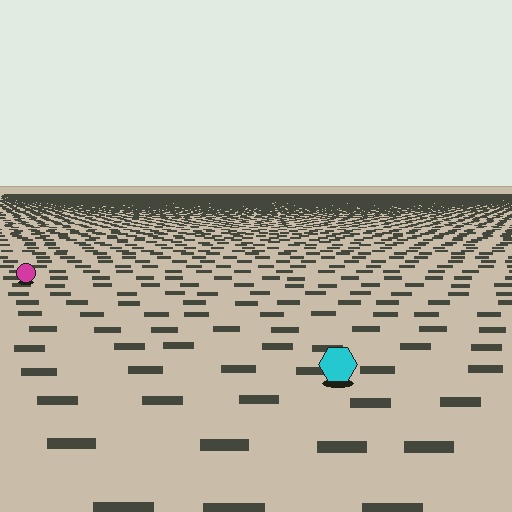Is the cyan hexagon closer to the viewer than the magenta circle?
Yes. The cyan hexagon is closer — you can tell from the texture gradient: the ground texture is coarser near it.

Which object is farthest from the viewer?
The magenta circle is farthest from the viewer. It appears smaller and the ground texture around it is denser.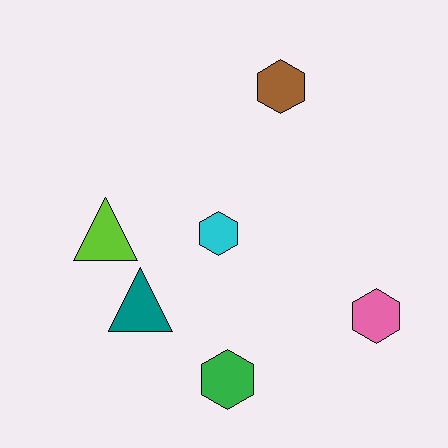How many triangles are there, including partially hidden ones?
There are 2 triangles.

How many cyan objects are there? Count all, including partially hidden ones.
There is 1 cyan object.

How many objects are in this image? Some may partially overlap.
There are 6 objects.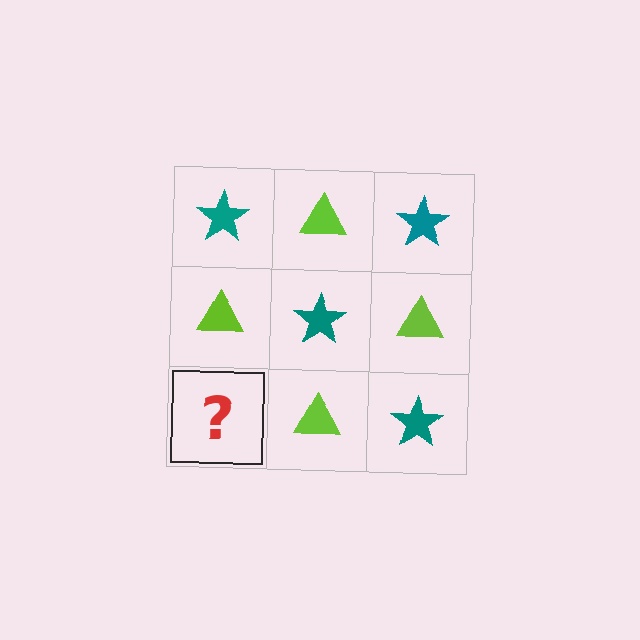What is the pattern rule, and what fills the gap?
The rule is that it alternates teal star and lime triangle in a checkerboard pattern. The gap should be filled with a teal star.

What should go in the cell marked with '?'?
The missing cell should contain a teal star.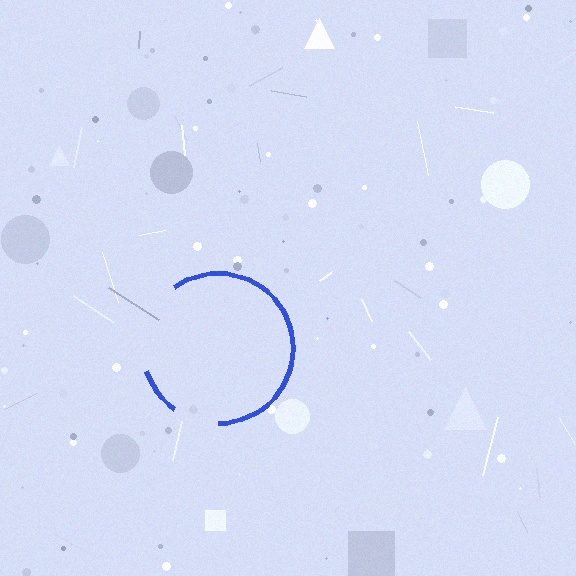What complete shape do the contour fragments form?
The contour fragments form a circle.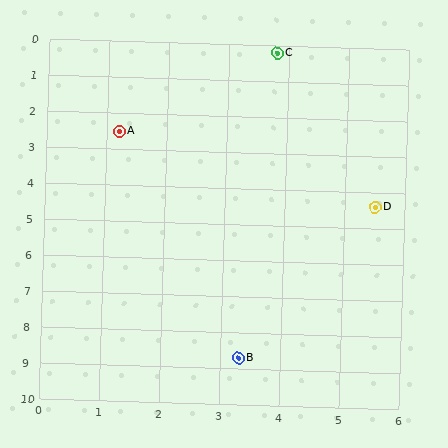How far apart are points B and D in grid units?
Points B and D are about 4.8 grid units apart.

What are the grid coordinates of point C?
Point C is at approximately (3.8, 0.2).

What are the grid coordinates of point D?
Point D is at approximately (5.5, 4.4).